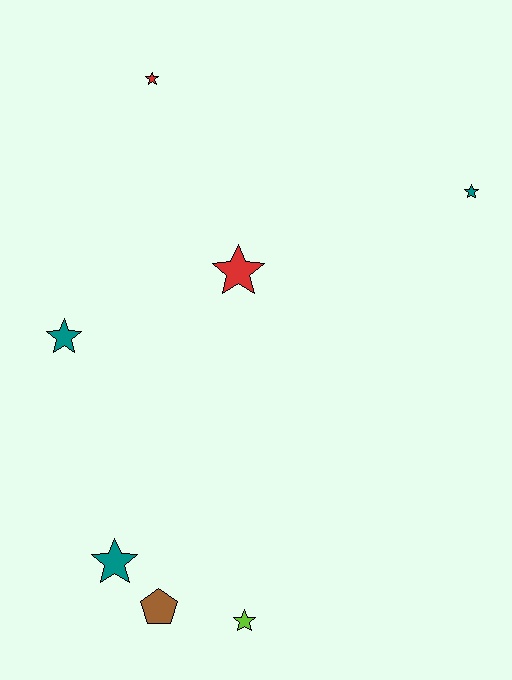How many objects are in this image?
There are 7 objects.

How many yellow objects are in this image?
There are no yellow objects.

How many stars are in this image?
There are 6 stars.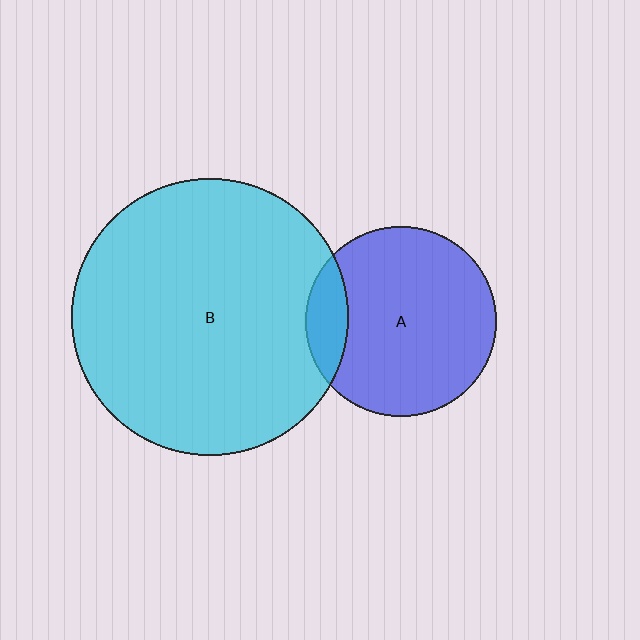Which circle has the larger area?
Circle B (cyan).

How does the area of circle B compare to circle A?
Approximately 2.1 times.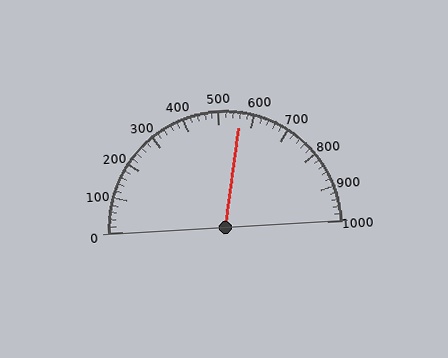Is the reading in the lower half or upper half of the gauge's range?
The reading is in the upper half of the range (0 to 1000).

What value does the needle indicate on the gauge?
The needle indicates approximately 560.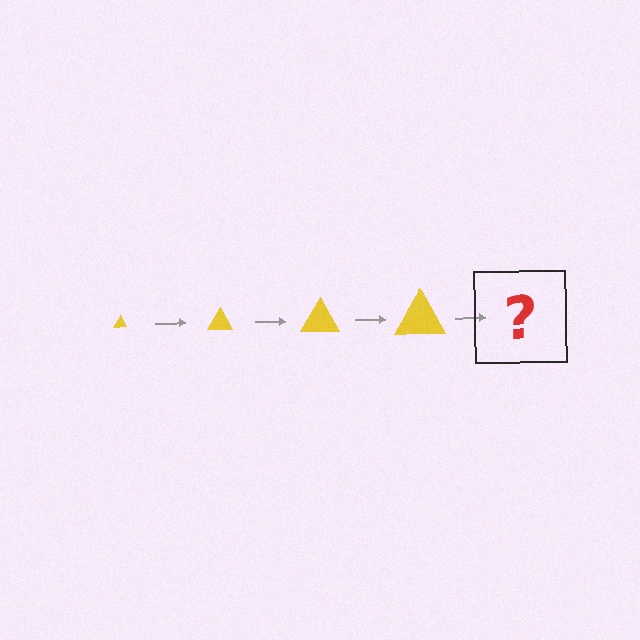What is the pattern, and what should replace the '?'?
The pattern is that the triangle gets progressively larger each step. The '?' should be a yellow triangle, larger than the previous one.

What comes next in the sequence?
The next element should be a yellow triangle, larger than the previous one.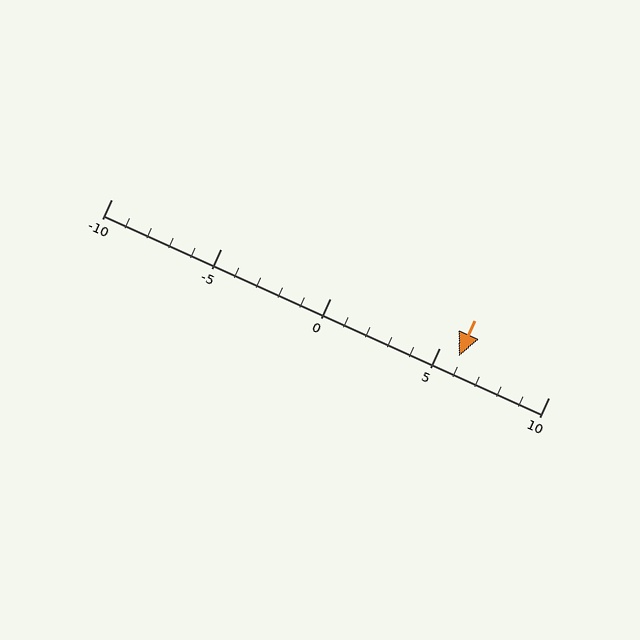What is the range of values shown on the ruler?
The ruler shows values from -10 to 10.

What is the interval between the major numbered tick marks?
The major tick marks are spaced 5 units apart.